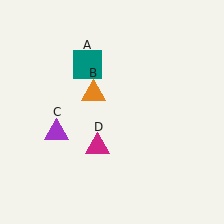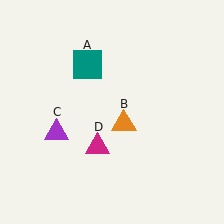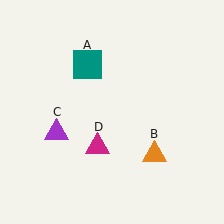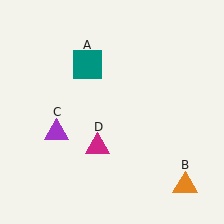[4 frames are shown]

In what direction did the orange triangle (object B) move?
The orange triangle (object B) moved down and to the right.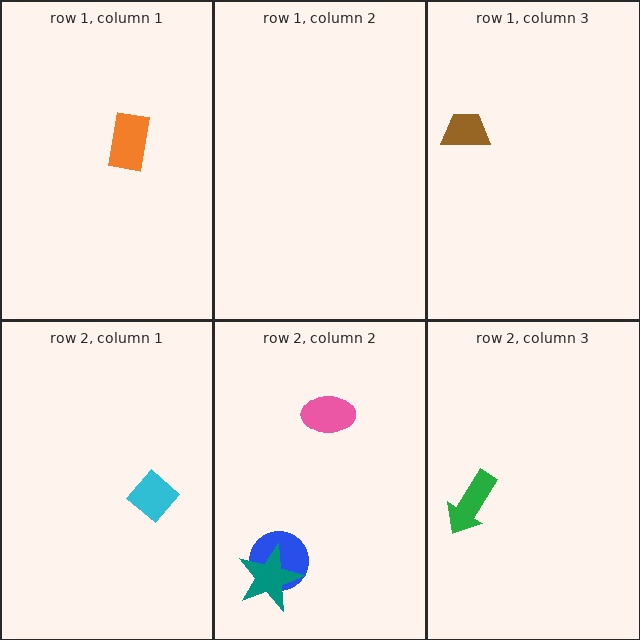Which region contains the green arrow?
The row 2, column 3 region.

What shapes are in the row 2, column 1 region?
The cyan diamond.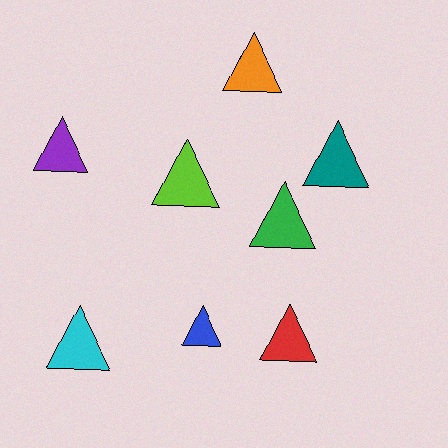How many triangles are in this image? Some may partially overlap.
There are 8 triangles.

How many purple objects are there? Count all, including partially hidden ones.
There is 1 purple object.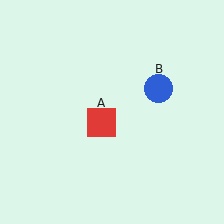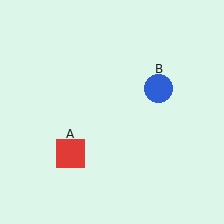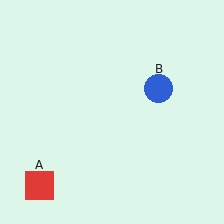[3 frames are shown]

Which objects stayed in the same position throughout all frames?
Blue circle (object B) remained stationary.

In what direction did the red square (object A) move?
The red square (object A) moved down and to the left.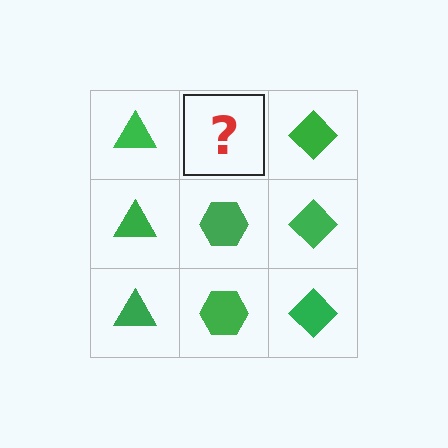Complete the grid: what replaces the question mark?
The question mark should be replaced with a green hexagon.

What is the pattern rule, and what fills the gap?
The rule is that each column has a consistent shape. The gap should be filled with a green hexagon.